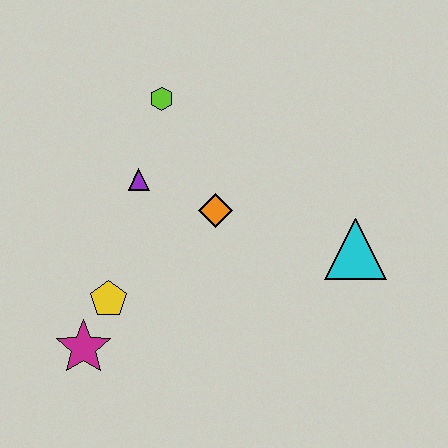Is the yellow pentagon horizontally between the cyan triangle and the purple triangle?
No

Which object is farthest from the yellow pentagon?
The cyan triangle is farthest from the yellow pentagon.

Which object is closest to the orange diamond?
The purple triangle is closest to the orange diamond.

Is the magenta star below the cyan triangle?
Yes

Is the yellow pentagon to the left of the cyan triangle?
Yes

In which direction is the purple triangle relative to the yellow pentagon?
The purple triangle is above the yellow pentagon.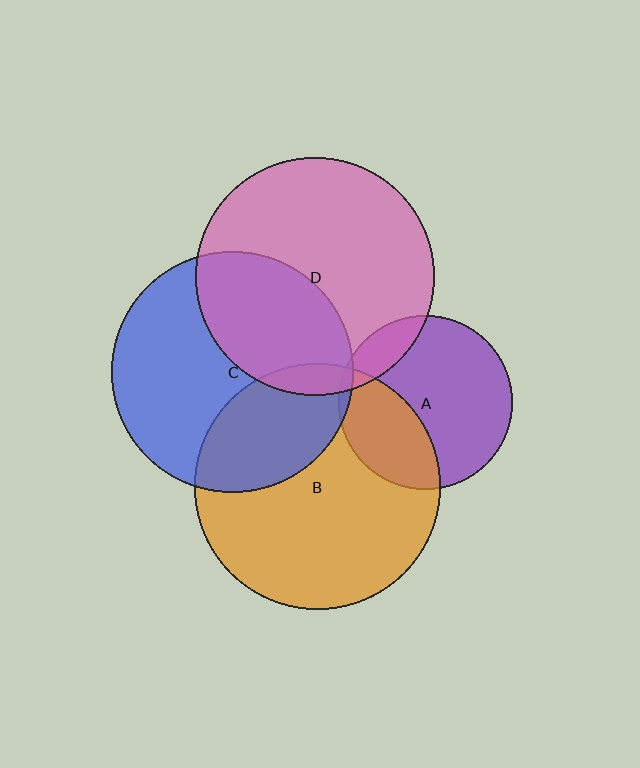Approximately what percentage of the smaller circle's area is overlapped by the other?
Approximately 5%.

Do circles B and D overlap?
Yes.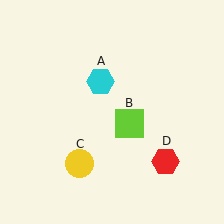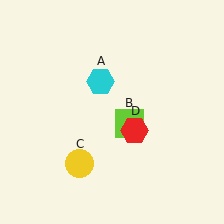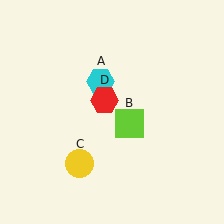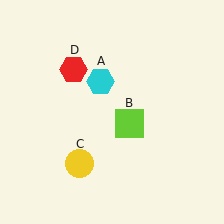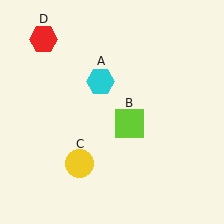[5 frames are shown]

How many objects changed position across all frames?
1 object changed position: red hexagon (object D).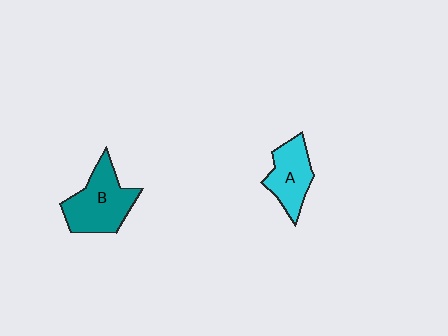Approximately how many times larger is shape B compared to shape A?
Approximately 1.4 times.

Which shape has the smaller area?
Shape A (cyan).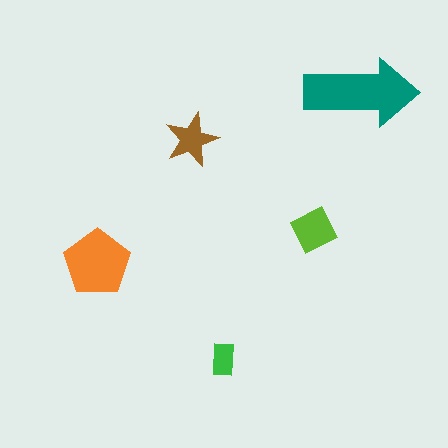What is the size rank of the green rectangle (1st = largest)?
5th.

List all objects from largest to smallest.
The teal arrow, the orange pentagon, the lime square, the brown star, the green rectangle.